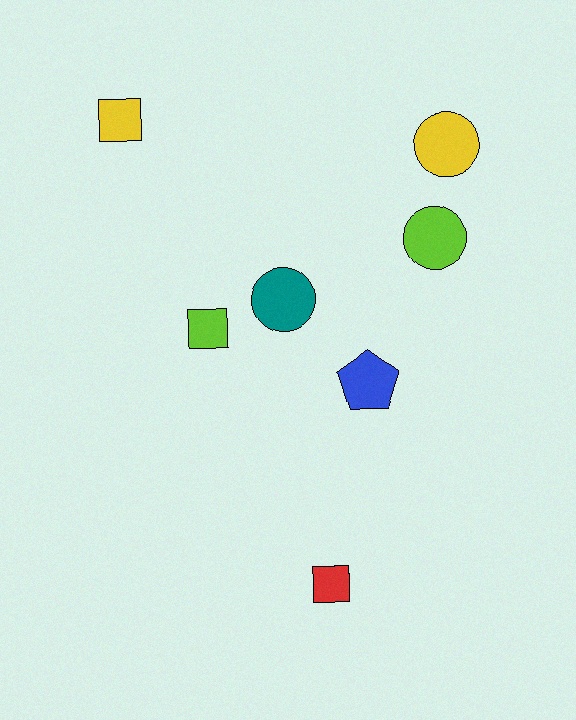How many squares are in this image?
There are 3 squares.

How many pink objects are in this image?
There are no pink objects.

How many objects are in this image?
There are 7 objects.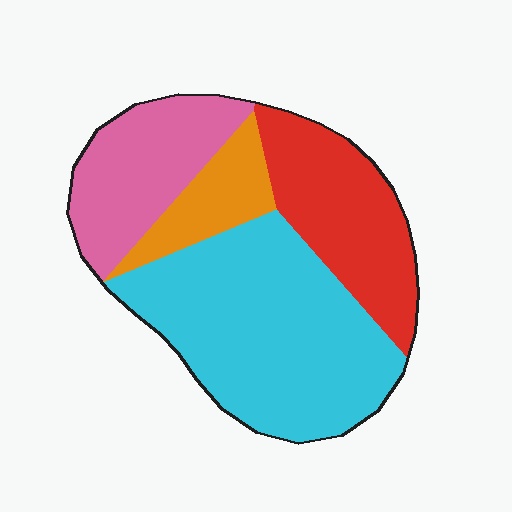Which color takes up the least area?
Orange, at roughly 10%.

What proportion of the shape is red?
Red covers around 25% of the shape.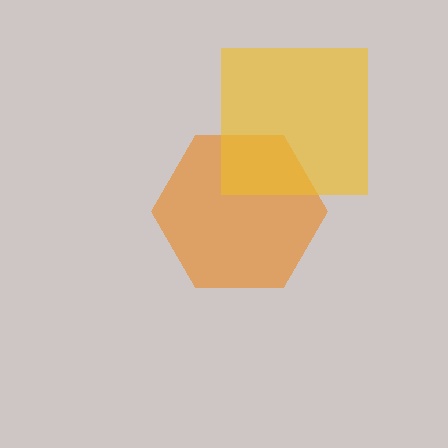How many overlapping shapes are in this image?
There are 2 overlapping shapes in the image.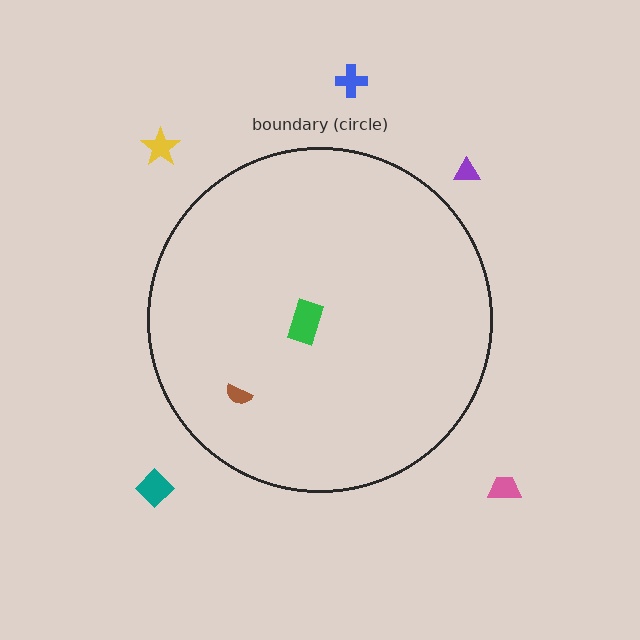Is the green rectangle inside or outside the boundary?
Inside.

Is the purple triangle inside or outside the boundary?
Outside.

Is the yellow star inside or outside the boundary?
Outside.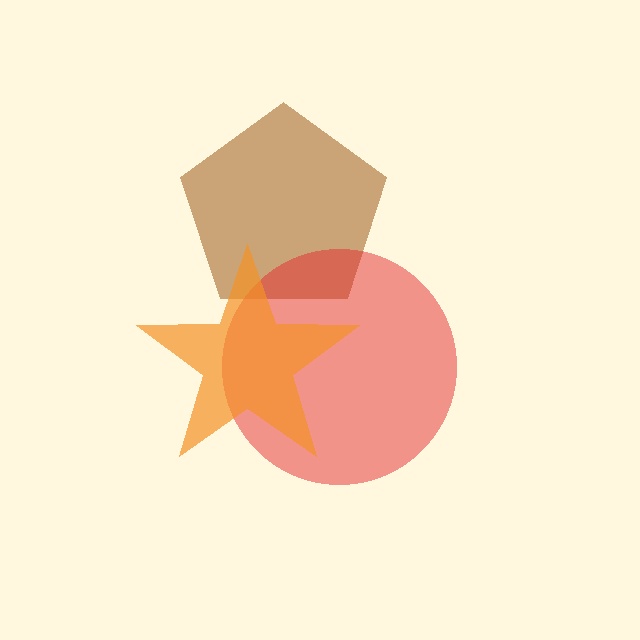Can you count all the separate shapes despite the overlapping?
Yes, there are 3 separate shapes.